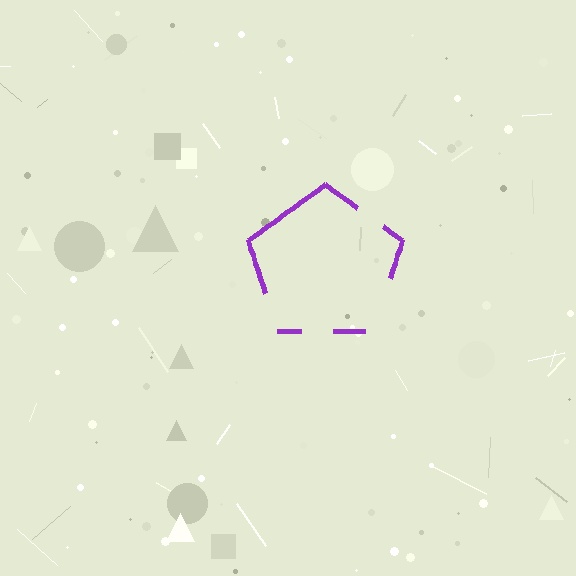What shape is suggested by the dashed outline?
The dashed outline suggests a pentagon.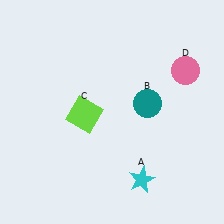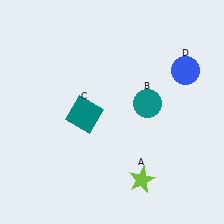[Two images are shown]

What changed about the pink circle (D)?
In Image 1, D is pink. In Image 2, it changed to blue.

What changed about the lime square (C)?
In Image 1, C is lime. In Image 2, it changed to teal.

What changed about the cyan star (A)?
In Image 1, A is cyan. In Image 2, it changed to lime.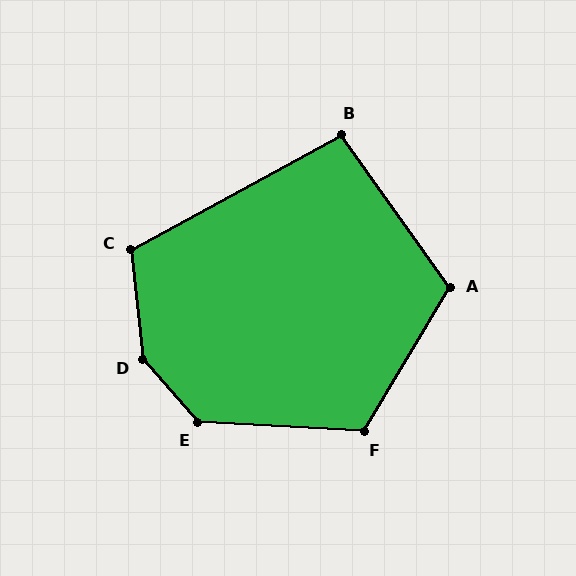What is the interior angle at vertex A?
Approximately 114 degrees (obtuse).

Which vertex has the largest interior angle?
D, at approximately 145 degrees.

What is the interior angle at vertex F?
Approximately 118 degrees (obtuse).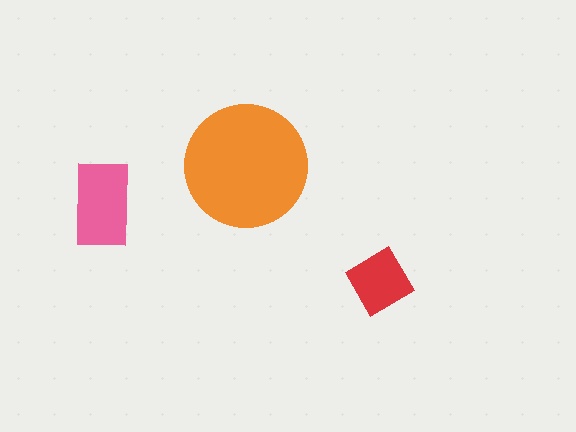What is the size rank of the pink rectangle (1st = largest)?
2nd.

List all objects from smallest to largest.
The red diamond, the pink rectangle, the orange circle.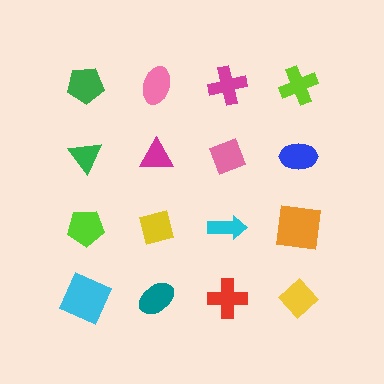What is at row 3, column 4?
An orange square.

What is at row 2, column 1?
A green triangle.